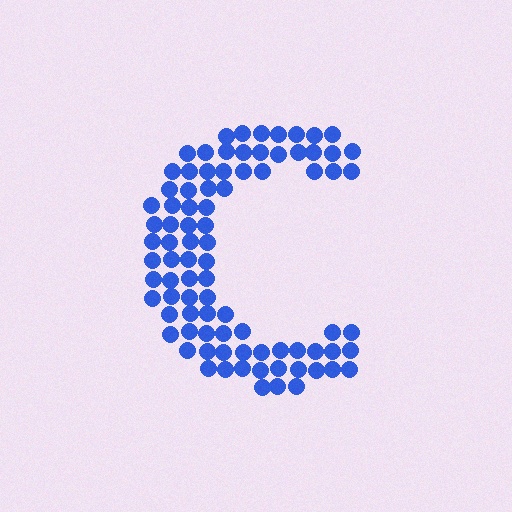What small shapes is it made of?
It is made of small circles.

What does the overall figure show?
The overall figure shows the letter C.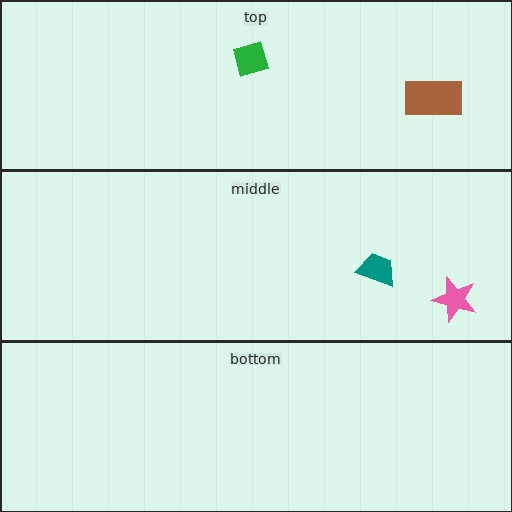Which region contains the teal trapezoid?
The middle region.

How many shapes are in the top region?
2.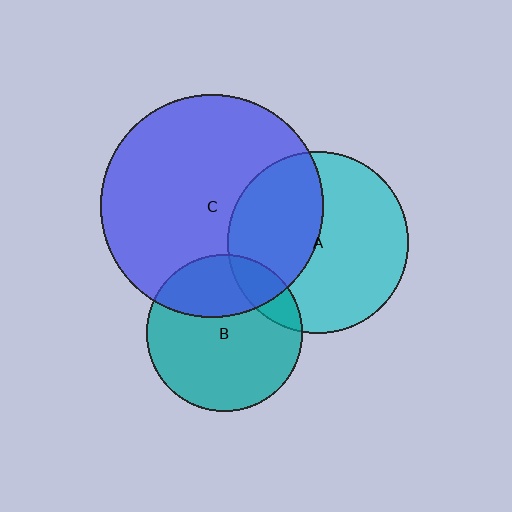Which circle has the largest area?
Circle C (blue).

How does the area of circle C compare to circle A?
Approximately 1.5 times.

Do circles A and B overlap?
Yes.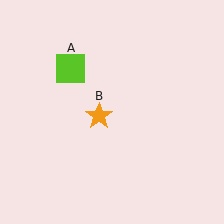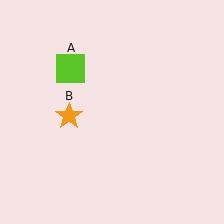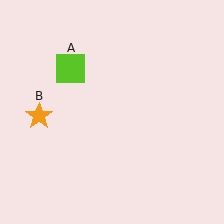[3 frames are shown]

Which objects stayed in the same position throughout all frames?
Lime square (object A) remained stationary.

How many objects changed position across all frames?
1 object changed position: orange star (object B).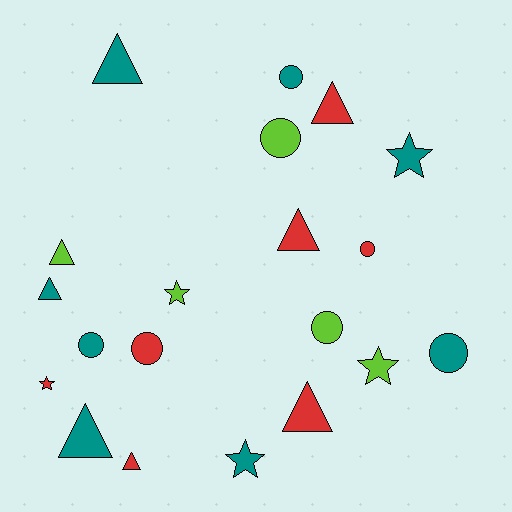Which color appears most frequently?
Teal, with 8 objects.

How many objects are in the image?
There are 20 objects.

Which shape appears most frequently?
Triangle, with 8 objects.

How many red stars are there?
There is 1 red star.